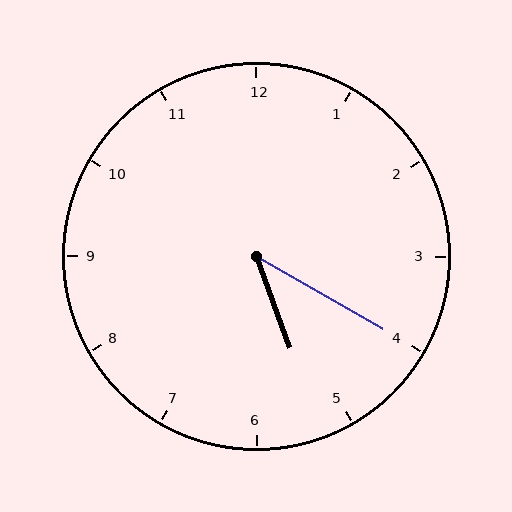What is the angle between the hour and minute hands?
Approximately 40 degrees.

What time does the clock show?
5:20.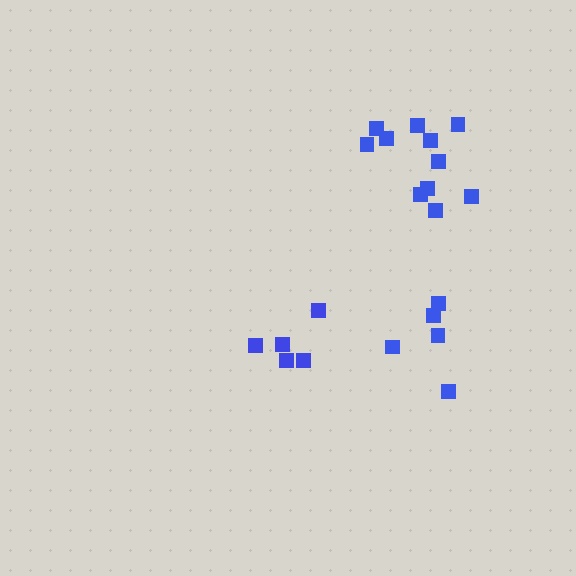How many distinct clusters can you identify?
There are 3 distinct clusters.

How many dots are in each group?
Group 1: 5 dots, Group 2: 5 dots, Group 3: 11 dots (21 total).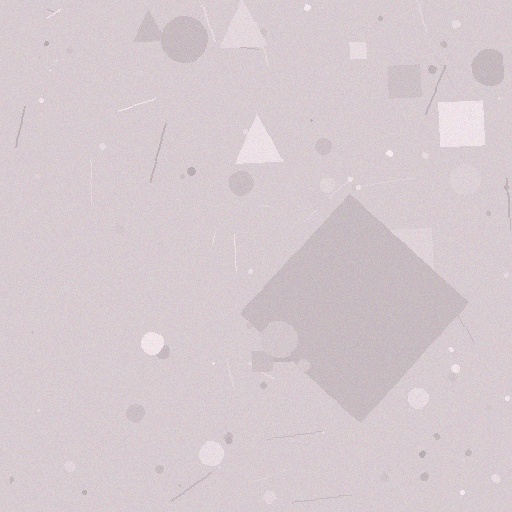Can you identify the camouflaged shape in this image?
The camouflaged shape is a diamond.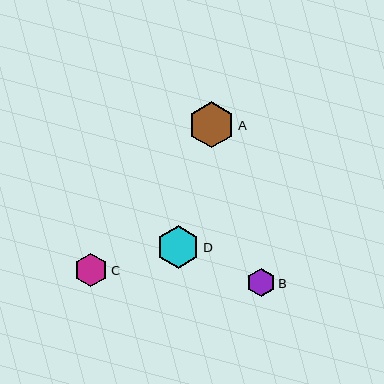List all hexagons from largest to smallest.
From largest to smallest: A, D, C, B.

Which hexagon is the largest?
Hexagon A is the largest with a size of approximately 46 pixels.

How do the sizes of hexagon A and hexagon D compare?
Hexagon A and hexagon D are approximately the same size.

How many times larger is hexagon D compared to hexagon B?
Hexagon D is approximately 1.5 times the size of hexagon B.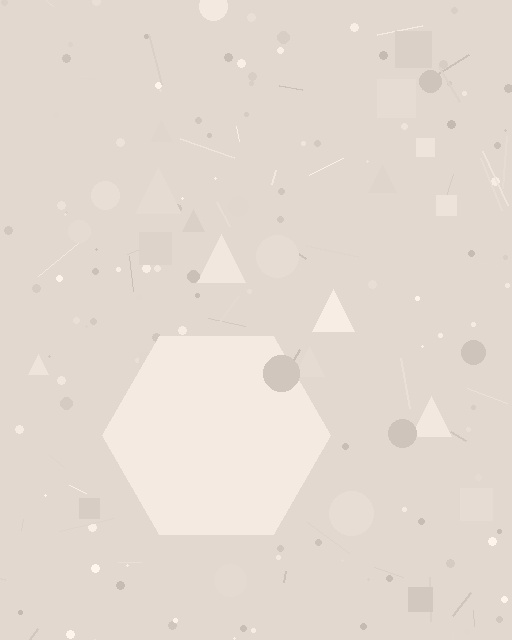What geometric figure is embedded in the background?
A hexagon is embedded in the background.